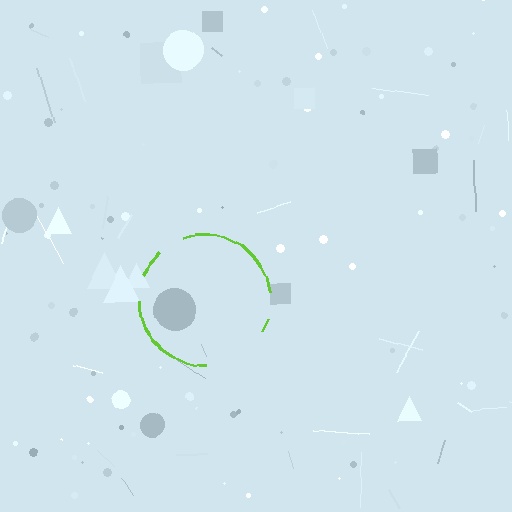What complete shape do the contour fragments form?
The contour fragments form a circle.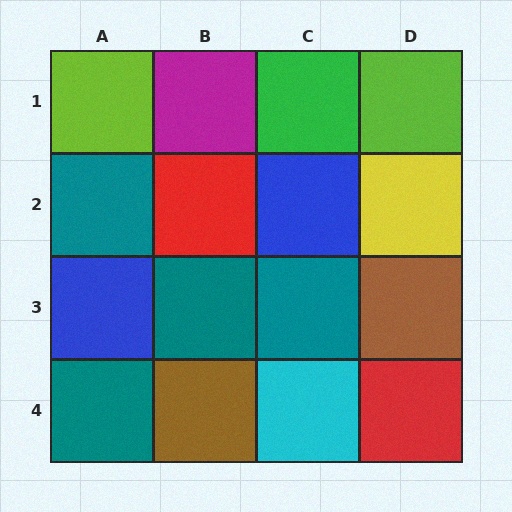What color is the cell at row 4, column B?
Brown.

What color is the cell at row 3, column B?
Teal.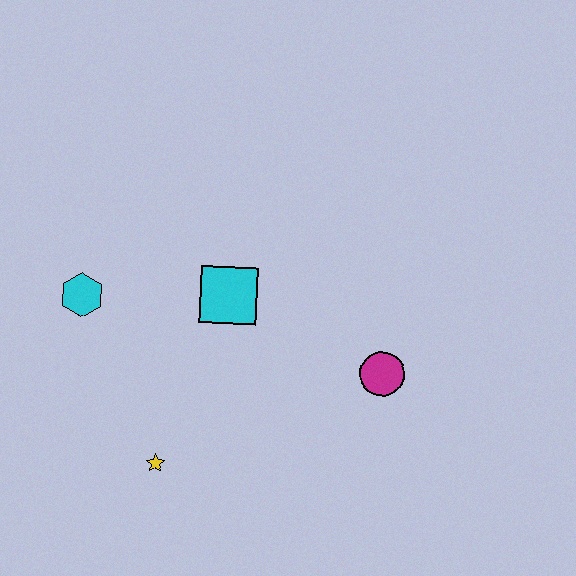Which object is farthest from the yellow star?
The magenta circle is farthest from the yellow star.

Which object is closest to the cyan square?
The cyan hexagon is closest to the cyan square.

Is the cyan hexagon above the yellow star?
Yes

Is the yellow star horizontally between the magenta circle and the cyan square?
No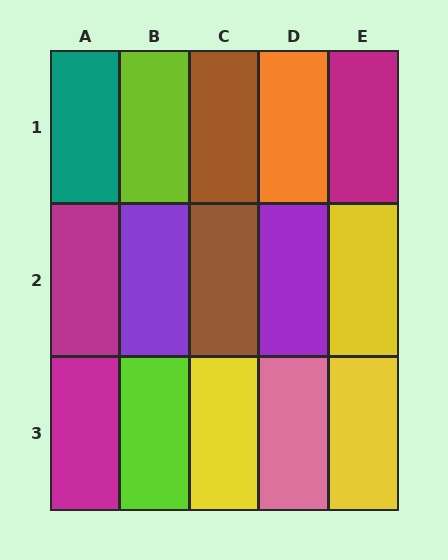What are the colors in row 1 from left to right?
Teal, lime, brown, orange, magenta.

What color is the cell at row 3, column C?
Yellow.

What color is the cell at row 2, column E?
Yellow.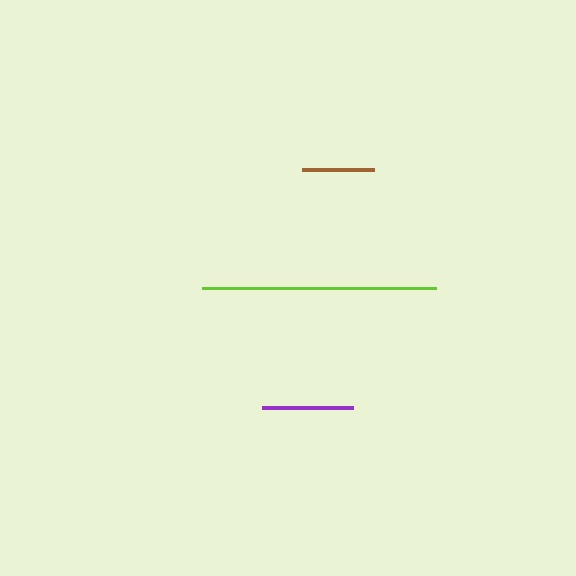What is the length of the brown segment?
The brown segment is approximately 72 pixels long.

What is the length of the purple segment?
The purple segment is approximately 91 pixels long.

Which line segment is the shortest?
The brown line is the shortest at approximately 72 pixels.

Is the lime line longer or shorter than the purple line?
The lime line is longer than the purple line.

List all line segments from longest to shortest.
From longest to shortest: lime, purple, brown.